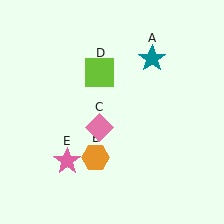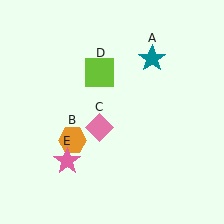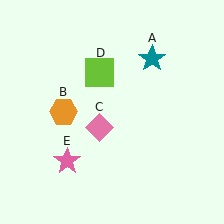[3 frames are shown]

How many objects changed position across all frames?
1 object changed position: orange hexagon (object B).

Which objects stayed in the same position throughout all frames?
Teal star (object A) and pink diamond (object C) and lime square (object D) and pink star (object E) remained stationary.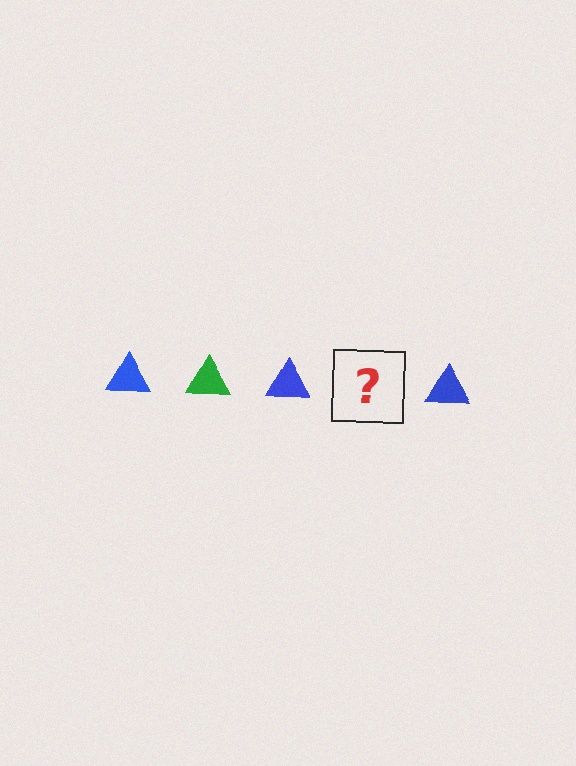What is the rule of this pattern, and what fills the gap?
The rule is that the pattern cycles through blue, green triangles. The gap should be filled with a green triangle.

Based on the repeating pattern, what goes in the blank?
The blank should be a green triangle.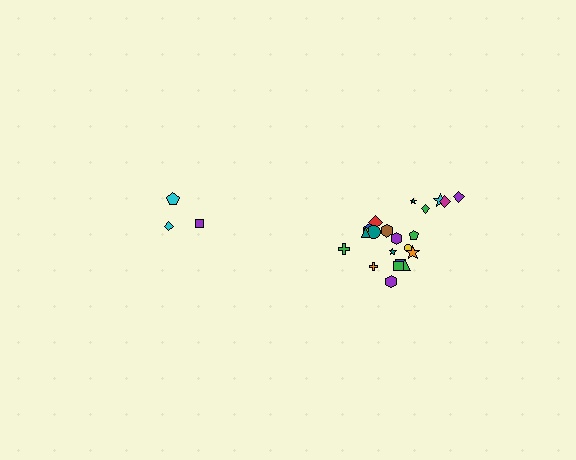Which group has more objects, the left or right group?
The right group.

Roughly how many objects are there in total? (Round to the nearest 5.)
Roughly 25 objects in total.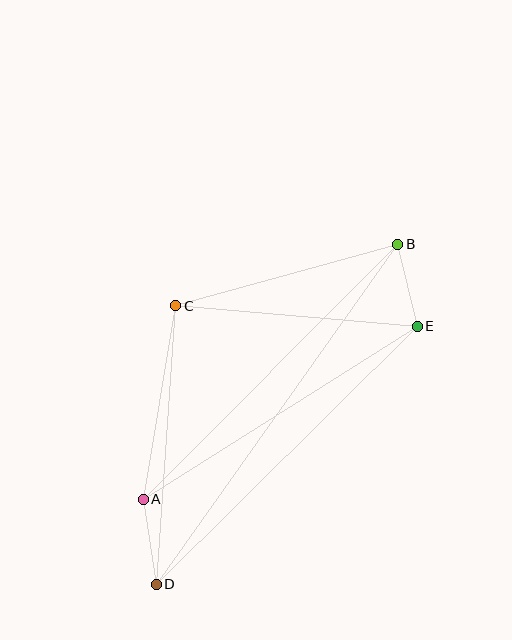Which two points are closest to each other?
Points B and E are closest to each other.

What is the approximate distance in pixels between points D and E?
The distance between D and E is approximately 367 pixels.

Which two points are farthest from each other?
Points B and D are farthest from each other.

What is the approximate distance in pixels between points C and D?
The distance between C and D is approximately 279 pixels.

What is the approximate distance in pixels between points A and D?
The distance between A and D is approximately 86 pixels.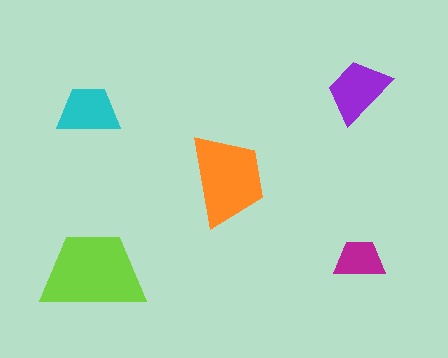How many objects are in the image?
There are 5 objects in the image.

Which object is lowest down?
The lime trapezoid is bottommost.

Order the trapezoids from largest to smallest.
the lime one, the orange one, the purple one, the cyan one, the magenta one.